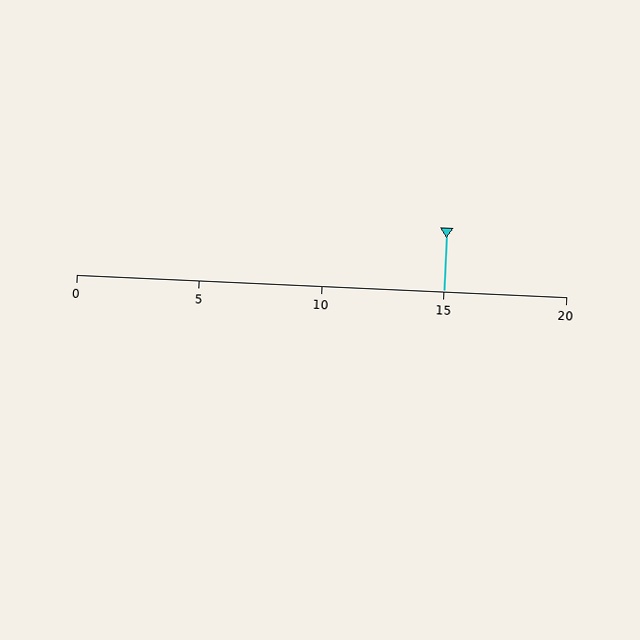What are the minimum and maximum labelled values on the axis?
The axis runs from 0 to 20.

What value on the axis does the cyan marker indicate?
The marker indicates approximately 15.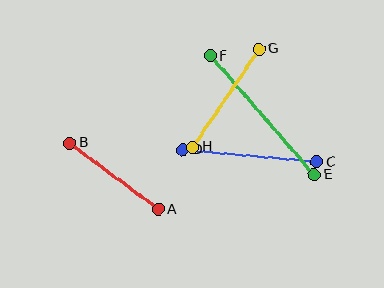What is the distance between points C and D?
The distance is approximately 134 pixels.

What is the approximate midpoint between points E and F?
The midpoint is at approximately (262, 115) pixels.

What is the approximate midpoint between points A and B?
The midpoint is at approximately (114, 176) pixels.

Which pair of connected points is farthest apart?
Points E and F are farthest apart.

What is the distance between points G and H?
The distance is approximately 118 pixels.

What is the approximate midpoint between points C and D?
The midpoint is at approximately (250, 156) pixels.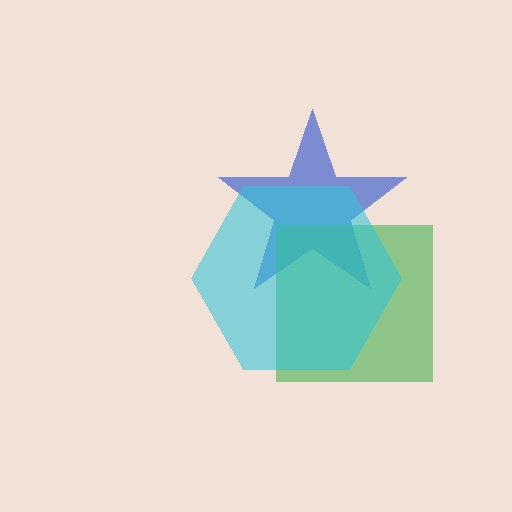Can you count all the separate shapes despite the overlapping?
Yes, there are 3 separate shapes.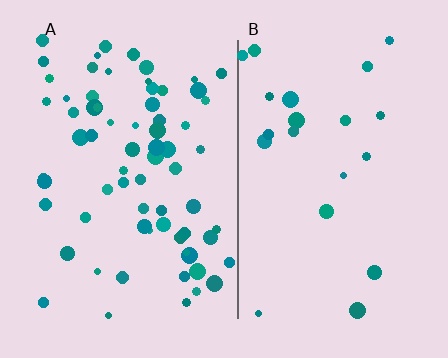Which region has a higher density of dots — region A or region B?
A (the left).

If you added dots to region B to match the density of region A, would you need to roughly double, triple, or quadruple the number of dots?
Approximately triple.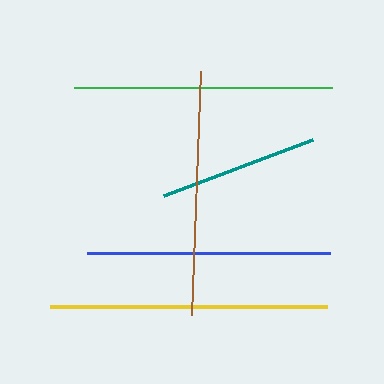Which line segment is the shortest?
The teal line is the shortest at approximately 160 pixels.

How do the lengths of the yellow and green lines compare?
The yellow and green lines are approximately the same length.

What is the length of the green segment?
The green segment is approximately 258 pixels long.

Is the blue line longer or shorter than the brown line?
The brown line is longer than the blue line.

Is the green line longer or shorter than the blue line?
The green line is longer than the blue line.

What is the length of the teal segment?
The teal segment is approximately 160 pixels long.